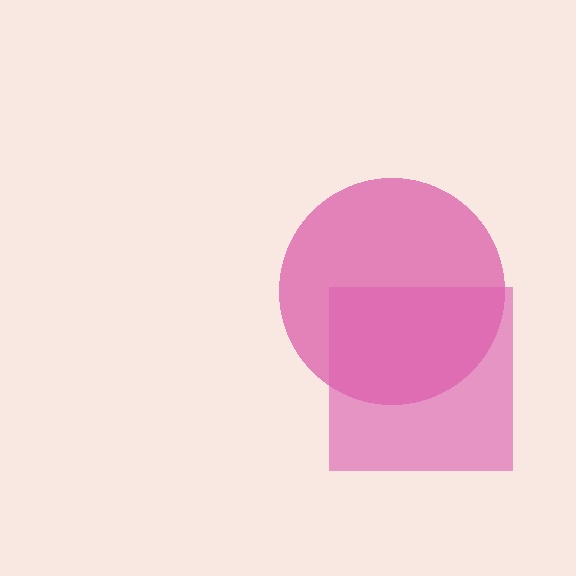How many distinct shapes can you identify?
There are 2 distinct shapes: a magenta circle, a pink square.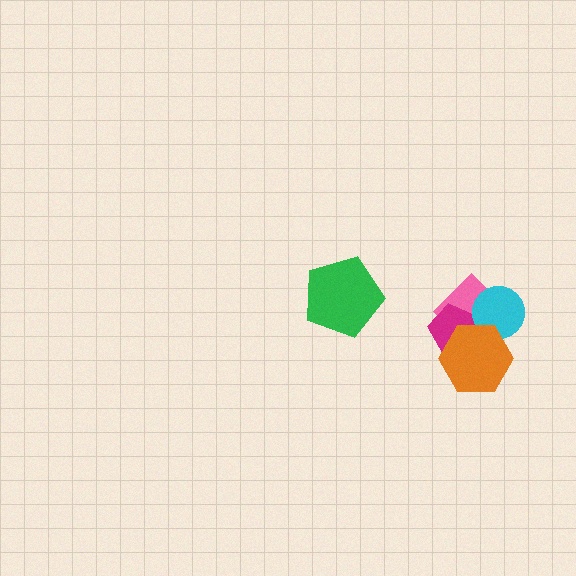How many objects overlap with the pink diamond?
3 objects overlap with the pink diamond.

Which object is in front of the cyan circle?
The orange hexagon is in front of the cyan circle.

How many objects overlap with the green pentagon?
0 objects overlap with the green pentagon.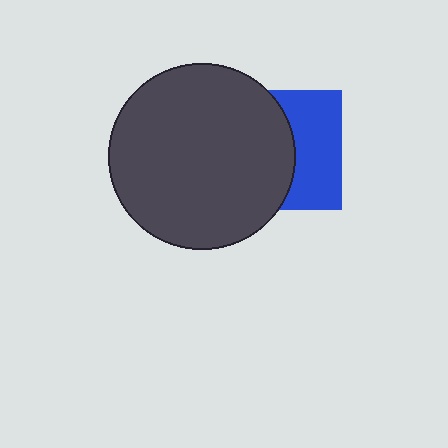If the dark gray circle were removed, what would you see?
You would see the complete blue square.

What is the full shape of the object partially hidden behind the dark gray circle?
The partially hidden object is a blue square.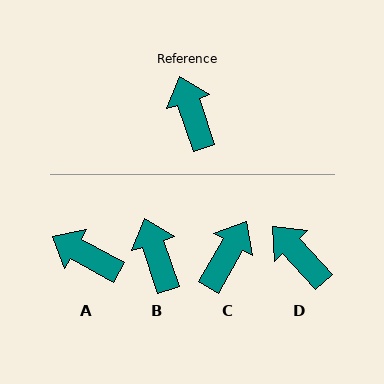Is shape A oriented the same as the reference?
No, it is off by about 43 degrees.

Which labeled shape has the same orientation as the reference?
B.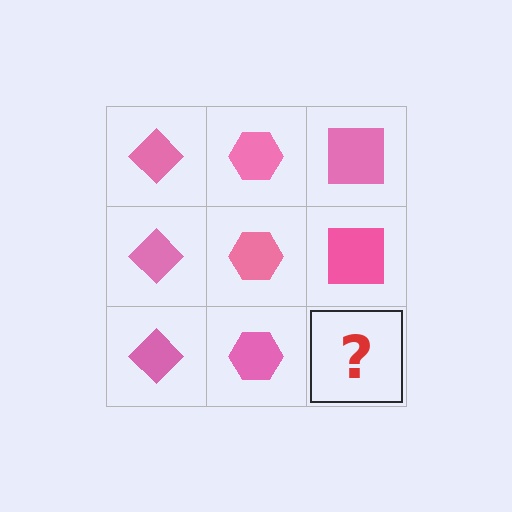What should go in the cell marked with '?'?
The missing cell should contain a pink square.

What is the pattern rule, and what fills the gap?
The rule is that each column has a consistent shape. The gap should be filled with a pink square.